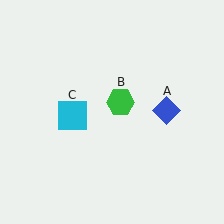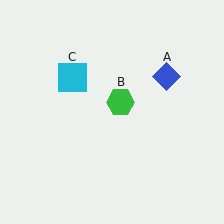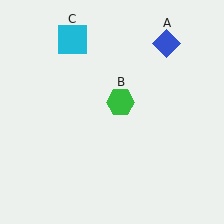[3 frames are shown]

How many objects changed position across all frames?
2 objects changed position: blue diamond (object A), cyan square (object C).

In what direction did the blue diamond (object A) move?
The blue diamond (object A) moved up.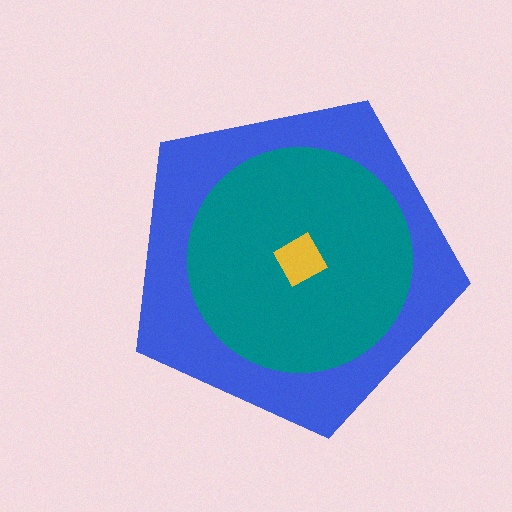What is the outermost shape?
The blue pentagon.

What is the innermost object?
The yellow diamond.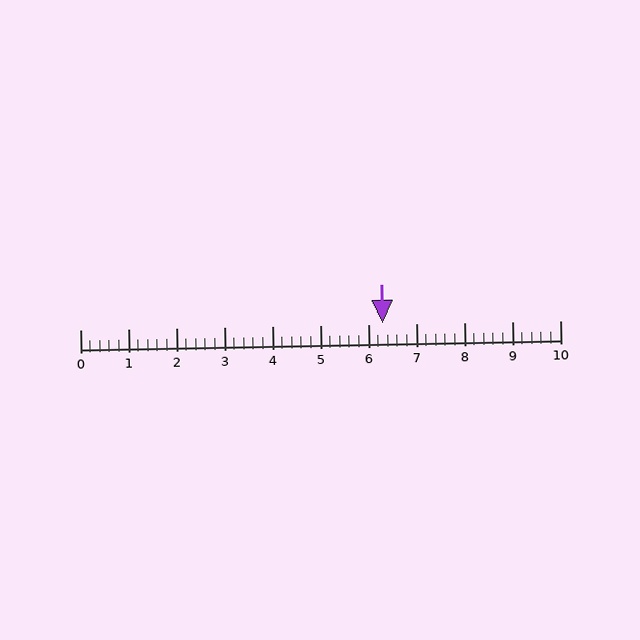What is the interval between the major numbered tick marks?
The major tick marks are spaced 1 units apart.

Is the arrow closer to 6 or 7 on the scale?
The arrow is closer to 6.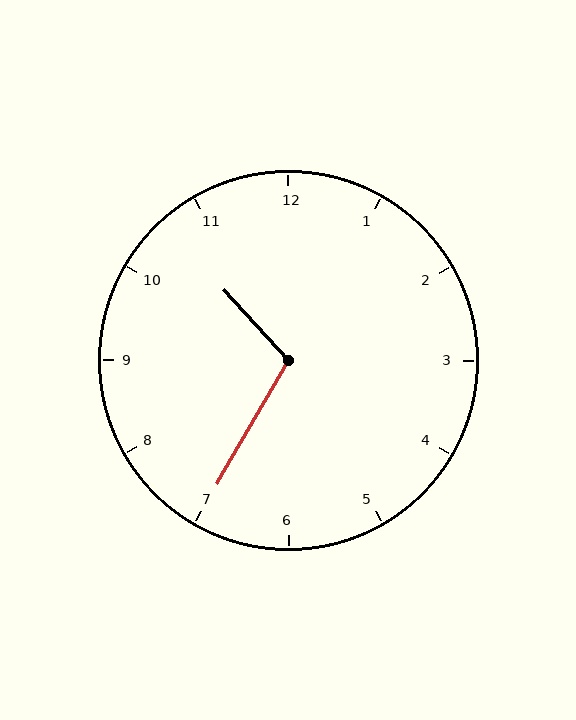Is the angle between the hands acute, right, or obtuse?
It is obtuse.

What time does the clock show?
10:35.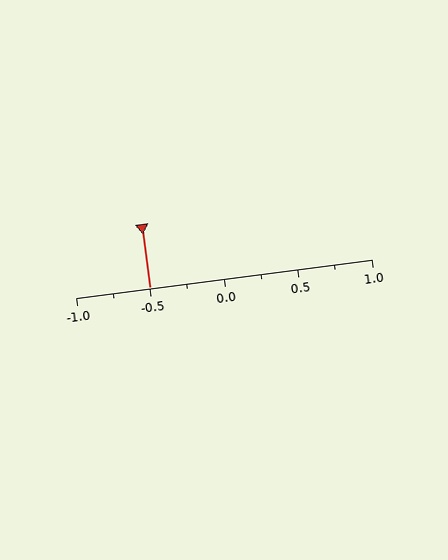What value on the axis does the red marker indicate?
The marker indicates approximately -0.5.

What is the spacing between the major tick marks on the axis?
The major ticks are spaced 0.5 apart.